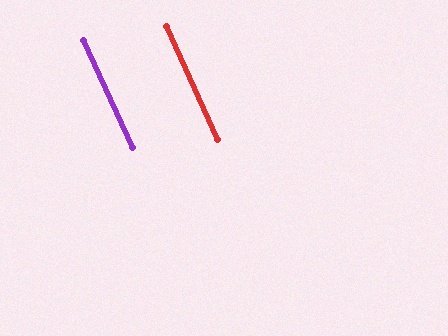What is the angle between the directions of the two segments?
Approximately 0 degrees.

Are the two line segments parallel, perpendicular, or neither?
Parallel — their directions differ by only 0.5°.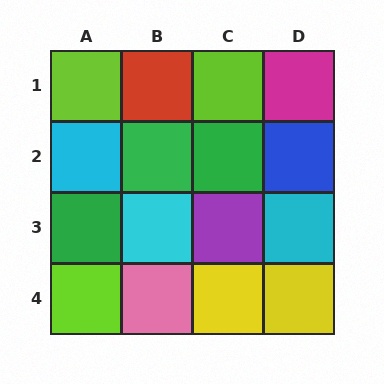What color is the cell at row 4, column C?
Yellow.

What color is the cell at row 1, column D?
Magenta.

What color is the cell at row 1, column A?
Lime.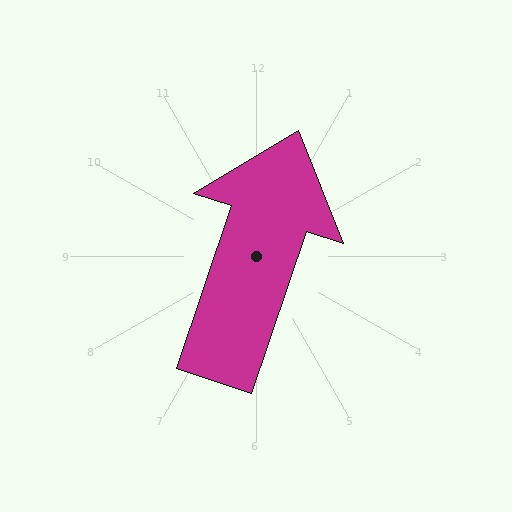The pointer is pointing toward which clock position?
Roughly 1 o'clock.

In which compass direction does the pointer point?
North.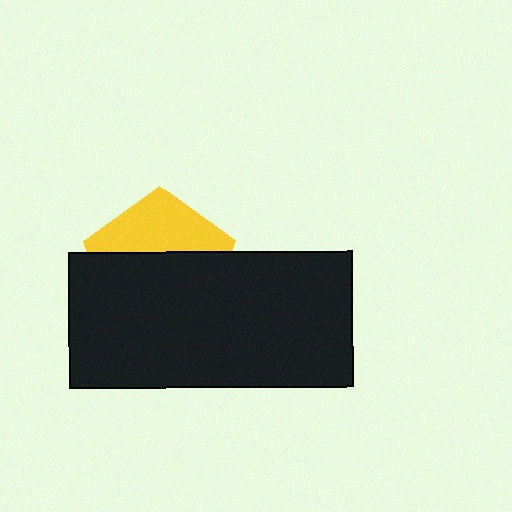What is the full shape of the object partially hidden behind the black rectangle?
The partially hidden object is a yellow pentagon.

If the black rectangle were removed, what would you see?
You would see the complete yellow pentagon.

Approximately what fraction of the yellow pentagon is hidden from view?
Roughly 61% of the yellow pentagon is hidden behind the black rectangle.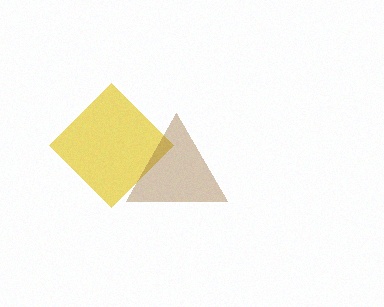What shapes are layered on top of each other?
The layered shapes are: a yellow diamond, a brown triangle.